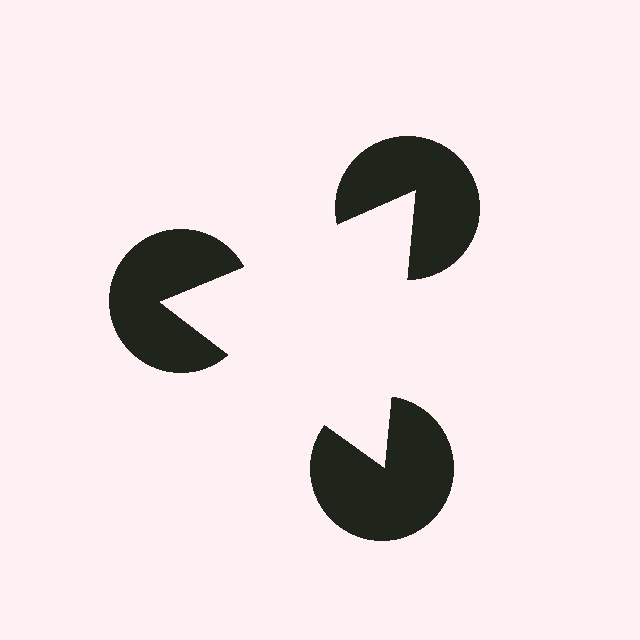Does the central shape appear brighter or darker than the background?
It typically appears slightly brighter than the background, even though no actual brightness change is drawn.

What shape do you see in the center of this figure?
An illusory triangle — its edges are inferred from the aligned wedge cuts in the pac-man discs, not physically drawn.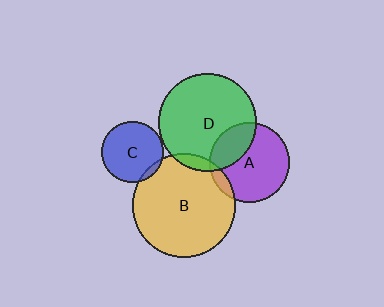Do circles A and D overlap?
Yes.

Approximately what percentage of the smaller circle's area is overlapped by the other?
Approximately 30%.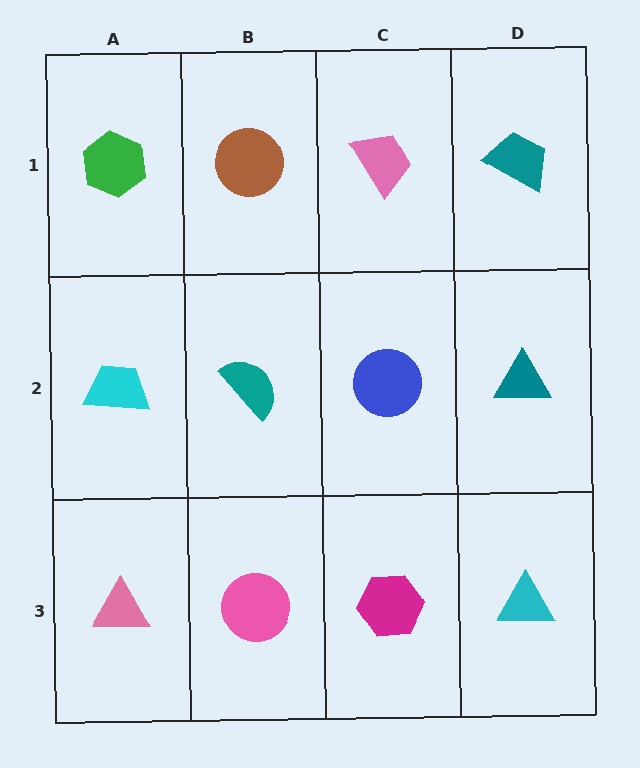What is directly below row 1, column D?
A teal triangle.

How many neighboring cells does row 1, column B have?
3.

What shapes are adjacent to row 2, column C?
A pink trapezoid (row 1, column C), a magenta hexagon (row 3, column C), a teal semicircle (row 2, column B), a teal triangle (row 2, column D).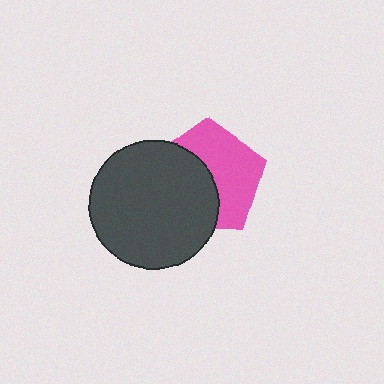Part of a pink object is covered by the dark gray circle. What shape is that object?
It is a pentagon.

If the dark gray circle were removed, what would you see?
You would see the complete pink pentagon.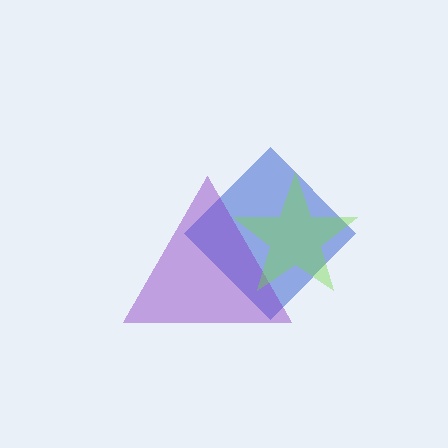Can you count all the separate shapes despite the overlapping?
Yes, there are 3 separate shapes.